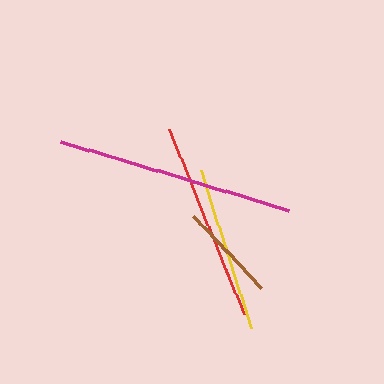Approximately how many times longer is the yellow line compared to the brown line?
The yellow line is approximately 1.7 times the length of the brown line.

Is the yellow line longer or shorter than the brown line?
The yellow line is longer than the brown line.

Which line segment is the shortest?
The brown line is the shortest at approximately 99 pixels.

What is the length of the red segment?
The red segment is approximately 199 pixels long.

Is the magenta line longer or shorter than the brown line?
The magenta line is longer than the brown line.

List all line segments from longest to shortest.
From longest to shortest: magenta, red, yellow, brown.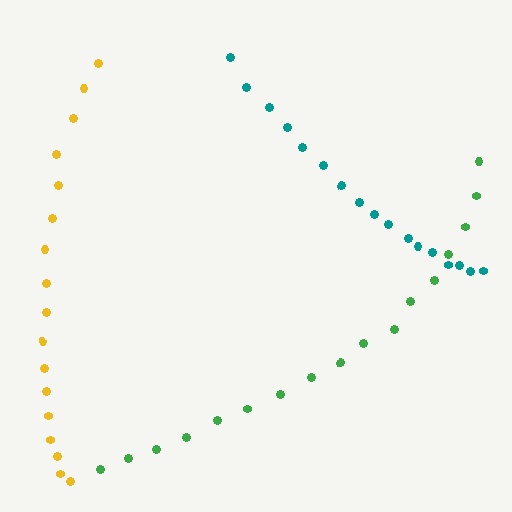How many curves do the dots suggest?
There are 3 distinct paths.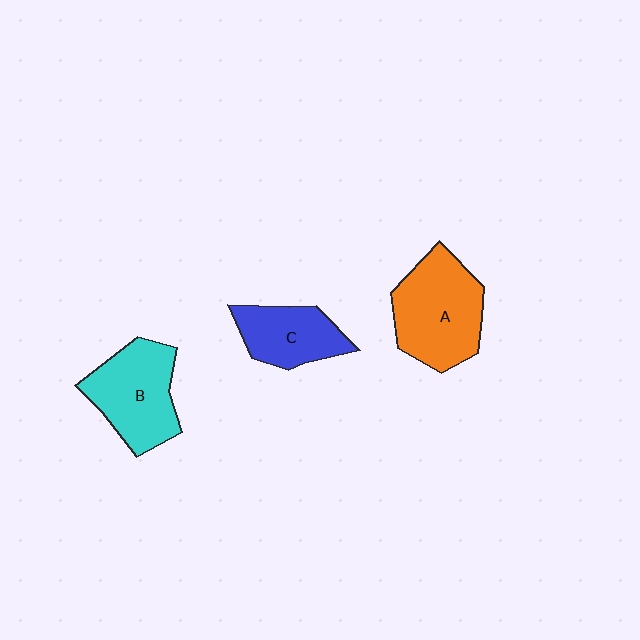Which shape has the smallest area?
Shape C (blue).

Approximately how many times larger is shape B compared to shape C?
Approximately 1.4 times.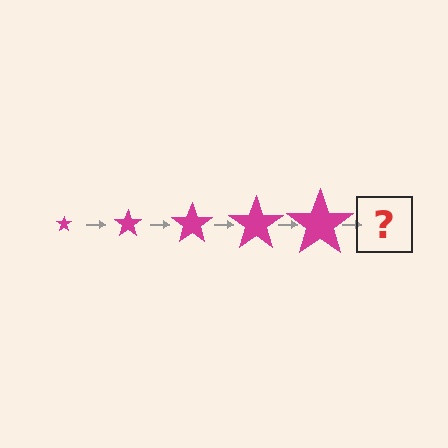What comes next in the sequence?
The next element should be a magenta star, larger than the previous one.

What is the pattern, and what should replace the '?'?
The pattern is that the star gets progressively larger each step. The '?' should be a magenta star, larger than the previous one.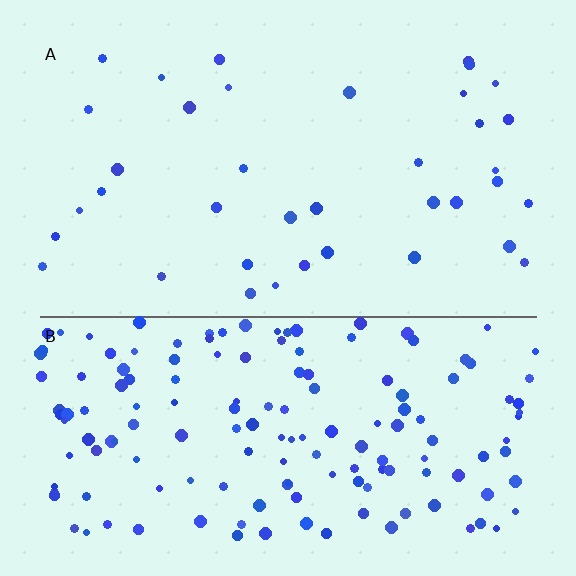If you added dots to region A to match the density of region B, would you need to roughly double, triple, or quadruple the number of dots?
Approximately quadruple.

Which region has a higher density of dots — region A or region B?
B (the bottom).